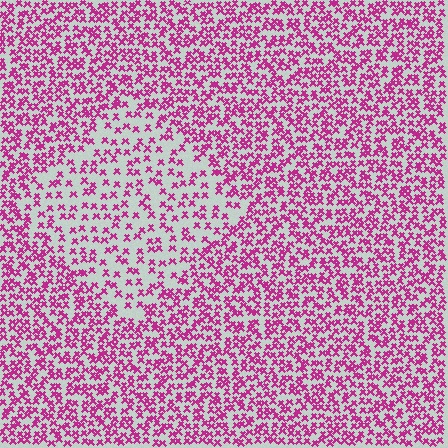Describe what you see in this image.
The image contains small magenta elements arranged at two different densities. A diamond-shaped region is visible where the elements are less densely packed than the surrounding area.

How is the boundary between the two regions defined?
The boundary is defined by a change in element density (approximately 1.9x ratio). All elements are the same color, size, and shape.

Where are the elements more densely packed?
The elements are more densely packed outside the diamond boundary.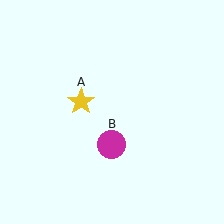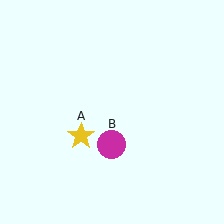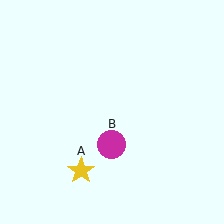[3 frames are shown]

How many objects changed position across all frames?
1 object changed position: yellow star (object A).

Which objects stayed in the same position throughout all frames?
Magenta circle (object B) remained stationary.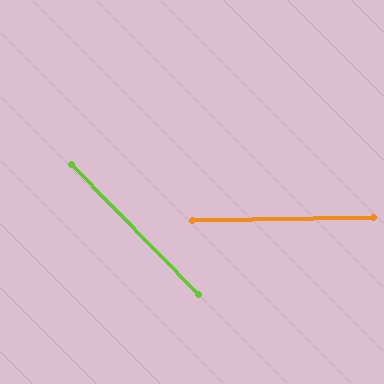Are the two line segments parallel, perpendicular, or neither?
Neither parallel nor perpendicular — they differ by about 47°.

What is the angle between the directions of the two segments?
Approximately 47 degrees.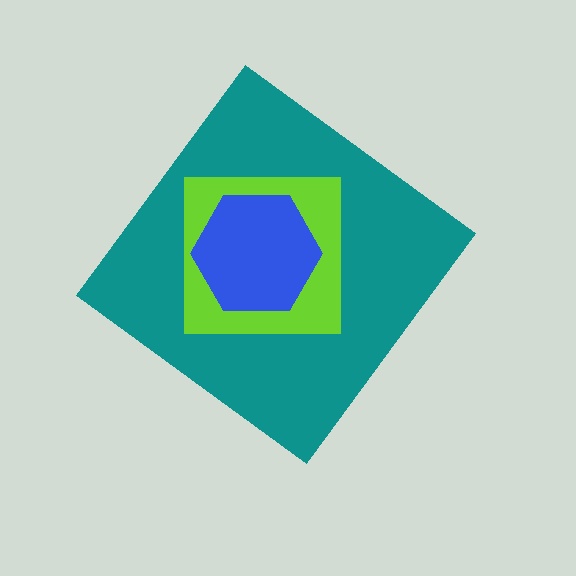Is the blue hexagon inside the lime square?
Yes.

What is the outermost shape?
The teal diamond.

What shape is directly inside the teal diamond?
The lime square.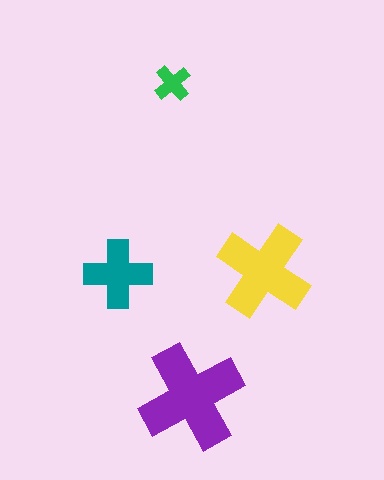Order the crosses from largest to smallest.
the purple one, the yellow one, the teal one, the green one.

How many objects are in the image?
There are 4 objects in the image.